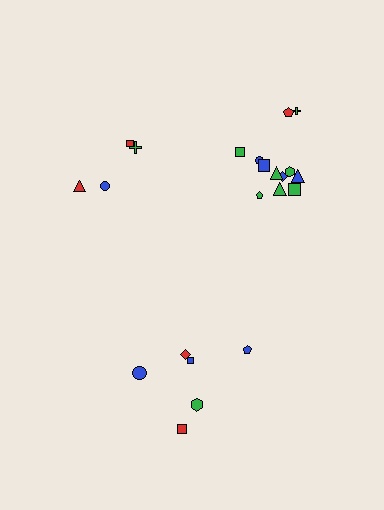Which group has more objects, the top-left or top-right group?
The top-right group.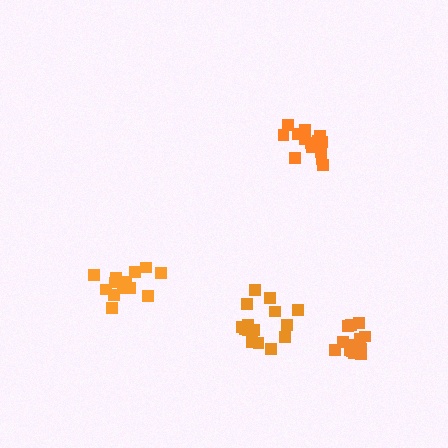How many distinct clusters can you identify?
There are 4 distinct clusters.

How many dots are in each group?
Group 1: 16 dots, Group 2: 14 dots, Group 3: 14 dots, Group 4: 17 dots (61 total).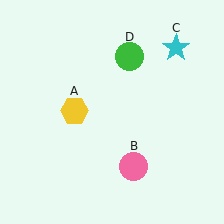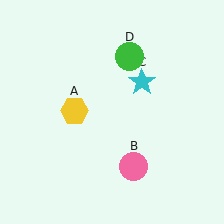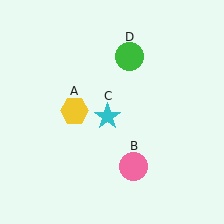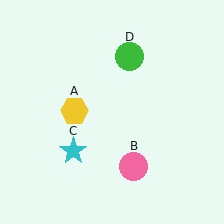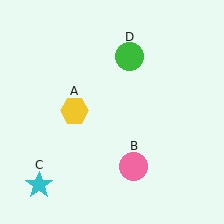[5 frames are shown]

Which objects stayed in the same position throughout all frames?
Yellow hexagon (object A) and pink circle (object B) and green circle (object D) remained stationary.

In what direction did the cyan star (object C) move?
The cyan star (object C) moved down and to the left.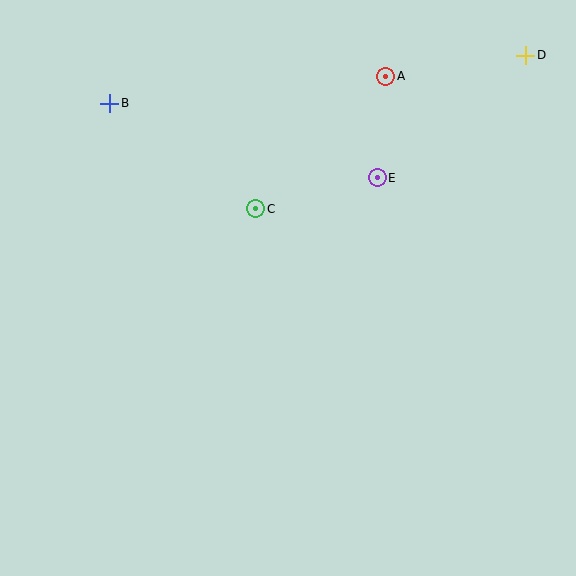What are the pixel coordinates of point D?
Point D is at (526, 55).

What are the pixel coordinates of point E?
Point E is at (377, 178).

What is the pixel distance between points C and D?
The distance between C and D is 311 pixels.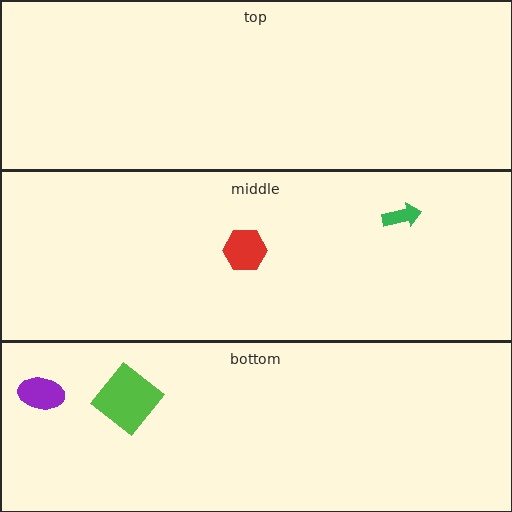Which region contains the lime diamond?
The bottom region.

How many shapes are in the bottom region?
2.